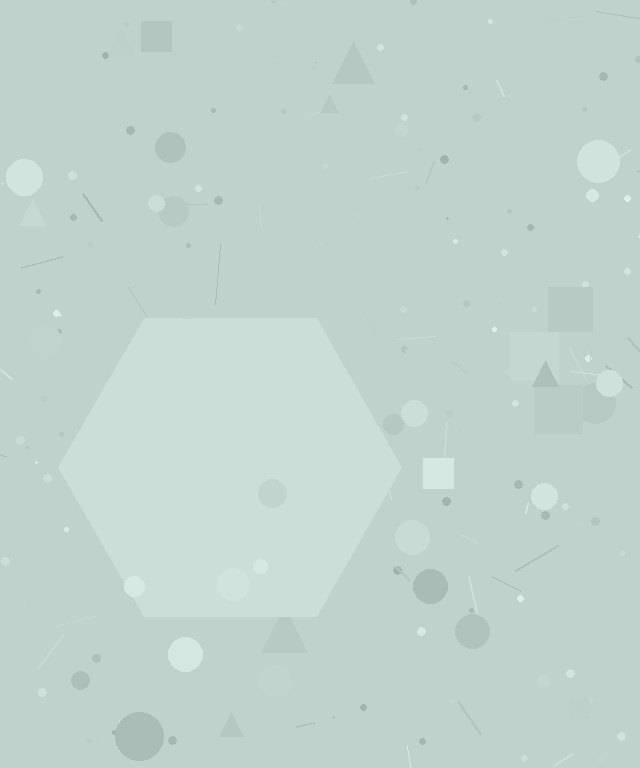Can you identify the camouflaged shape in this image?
The camouflaged shape is a hexagon.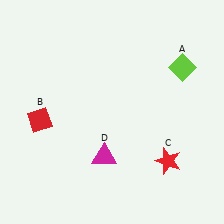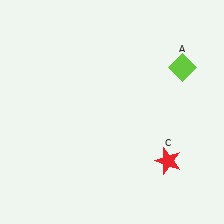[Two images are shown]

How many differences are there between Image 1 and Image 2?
There are 2 differences between the two images.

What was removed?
The red diamond (B), the magenta triangle (D) were removed in Image 2.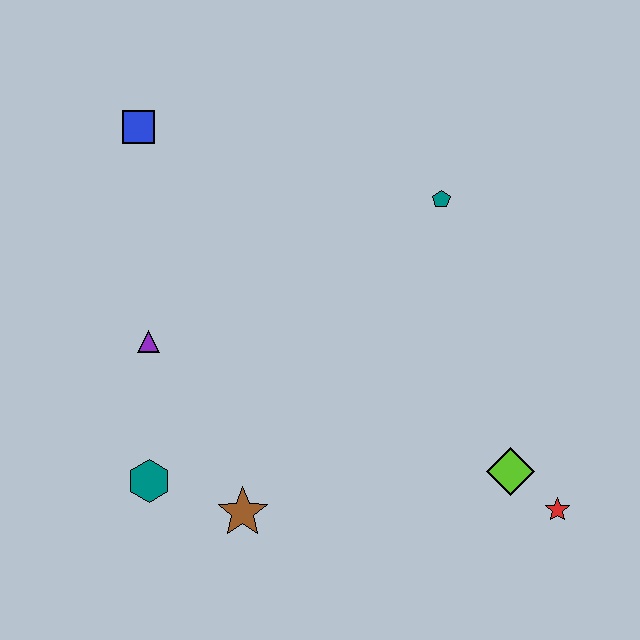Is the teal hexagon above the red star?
Yes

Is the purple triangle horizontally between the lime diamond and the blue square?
Yes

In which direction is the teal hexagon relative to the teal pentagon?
The teal hexagon is to the left of the teal pentagon.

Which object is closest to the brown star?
The teal hexagon is closest to the brown star.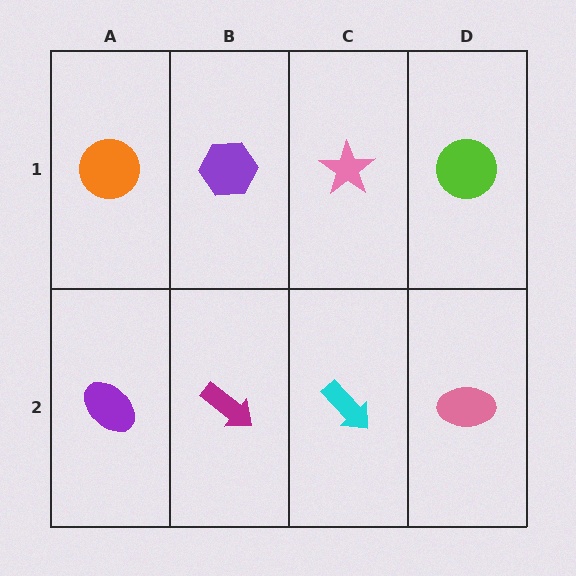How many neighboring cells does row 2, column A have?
2.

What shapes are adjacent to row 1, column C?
A cyan arrow (row 2, column C), a purple hexagon (row 1, column B), a lime circle (row 1, column D).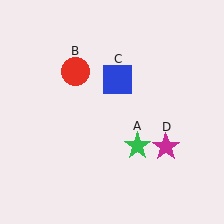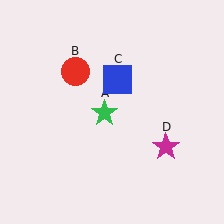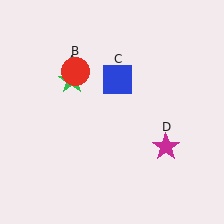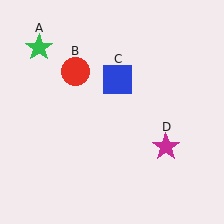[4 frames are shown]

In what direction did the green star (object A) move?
The green star (object A) moved up and to the left.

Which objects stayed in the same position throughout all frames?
Red circle (object B) and blue square (object C) and magenta star (object D) remained stationary.